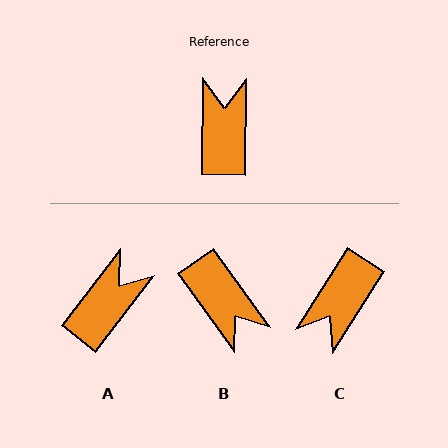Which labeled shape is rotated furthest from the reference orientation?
C, about 149 degrees away.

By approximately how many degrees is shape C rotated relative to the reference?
Approximately 149 degrees counter-clockwise.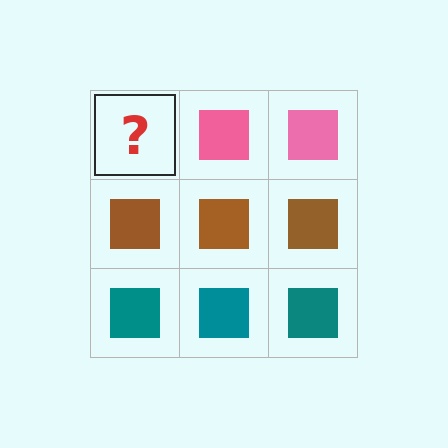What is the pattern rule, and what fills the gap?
The rule is that each row has a consistent color. The gap should be filled with a pink square.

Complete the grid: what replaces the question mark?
The question mark should be replaced with a pink square.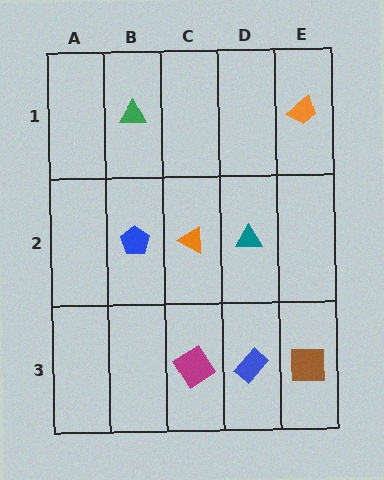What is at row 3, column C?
A magenta diamond.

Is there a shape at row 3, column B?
No, that cell is empty.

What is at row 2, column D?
A teal triangle.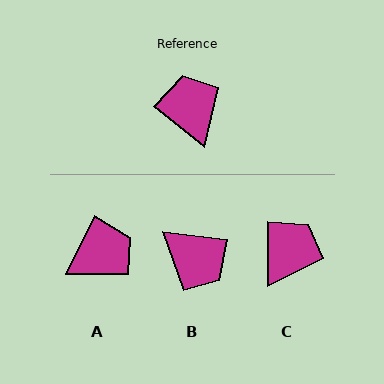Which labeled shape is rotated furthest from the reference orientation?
B, about 147 degrees away.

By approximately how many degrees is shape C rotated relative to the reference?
Approximately 50 degrees clockwise.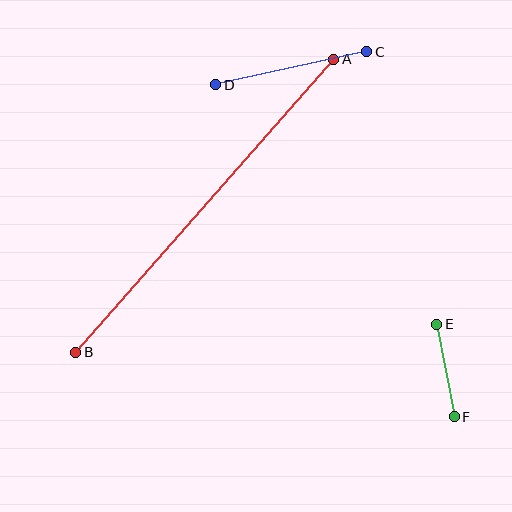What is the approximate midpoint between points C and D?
The midpoint is at approximately (291, 68) pixels.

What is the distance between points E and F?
The distance is approximately 94 pixels.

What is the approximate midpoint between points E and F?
The midpoint is at approximately (446, 370) pixels.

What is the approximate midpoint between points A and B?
The midpoint is at approximately (205, 206) pixels.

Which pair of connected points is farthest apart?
Points A and B are farthest apart.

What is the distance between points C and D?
The distance is approximately 155 pixels.